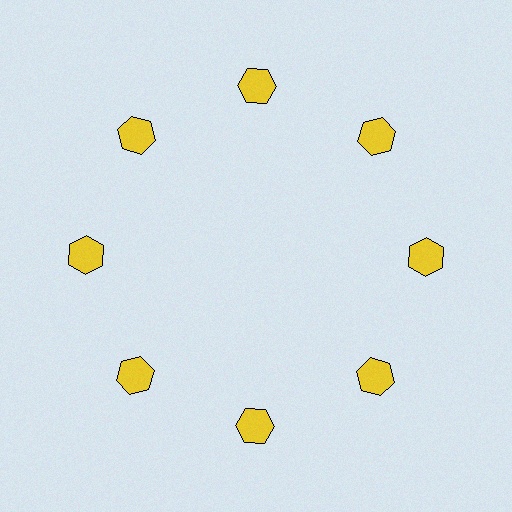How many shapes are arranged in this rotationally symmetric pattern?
There are 8 shapes, arranged in 8 groups of 1.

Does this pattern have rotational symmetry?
Yes, this pattern has 8-fold rotational symmetry. It looks the same after rotating 45 degrees around the center.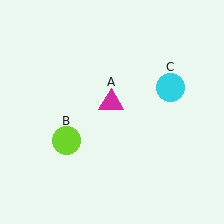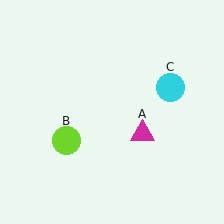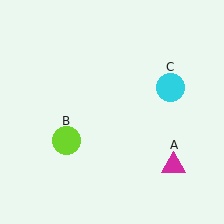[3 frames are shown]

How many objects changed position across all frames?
1 object changed position: magenta triangle (object A).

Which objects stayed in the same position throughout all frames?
Lime circle (object B) and cyan circle (object C) remained stationary.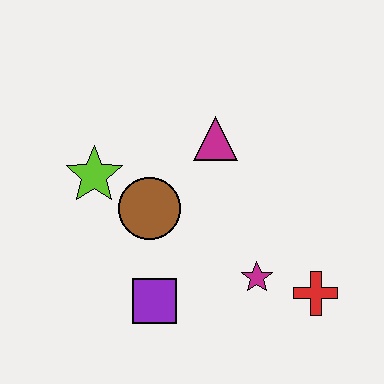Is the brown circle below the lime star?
Yes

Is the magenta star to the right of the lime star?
Yes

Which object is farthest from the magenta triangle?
The red cross is farthest from the magenta triangle.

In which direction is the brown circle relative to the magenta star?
The brown circle is to the left of the magenta star.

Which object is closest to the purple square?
The brown circle is closest to the purple square.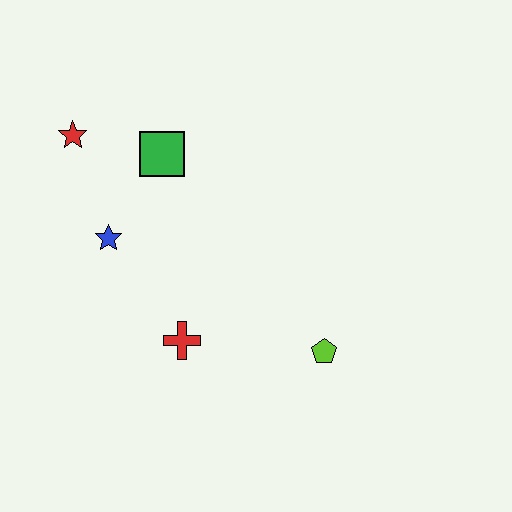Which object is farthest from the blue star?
The lime pentagon is farthest from the blue star.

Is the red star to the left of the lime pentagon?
Yes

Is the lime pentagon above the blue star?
No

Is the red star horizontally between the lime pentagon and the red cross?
No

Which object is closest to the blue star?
The green square is closest to the blue star.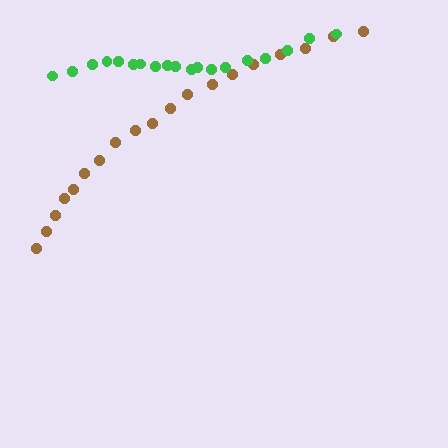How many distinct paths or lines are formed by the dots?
There are 2 distinct paths.